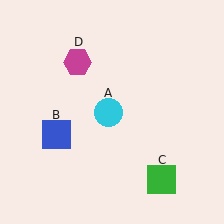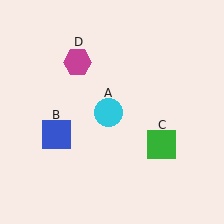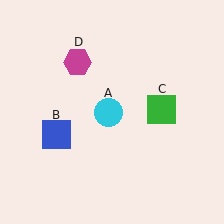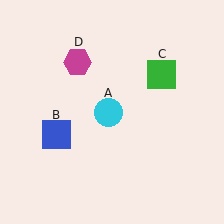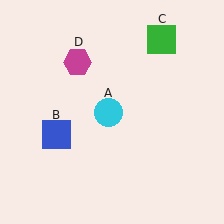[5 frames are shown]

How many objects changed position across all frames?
1 object changed position: green square (object C).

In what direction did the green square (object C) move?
The green square (object C) moved up.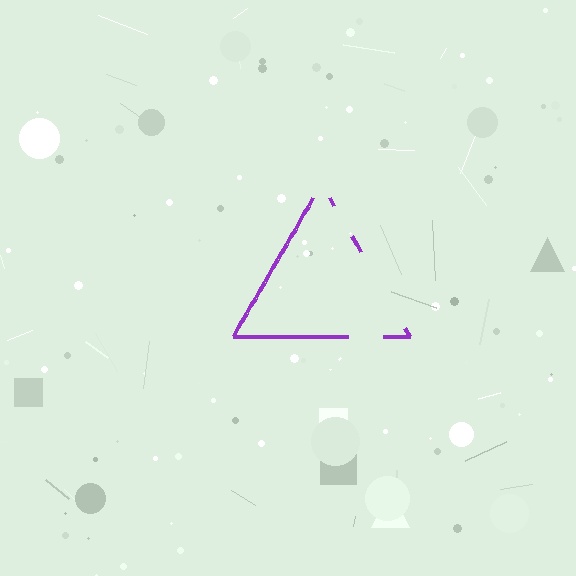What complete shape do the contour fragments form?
The contour fragments form a triangle.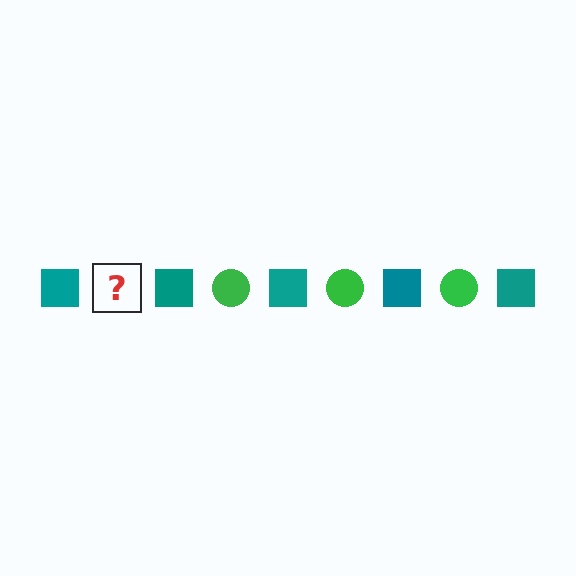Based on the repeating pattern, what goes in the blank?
The blank should be a green circle.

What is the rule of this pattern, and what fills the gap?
The rule is that the pattern alternates between teal square and green circle. The gap should be filled with a green circle.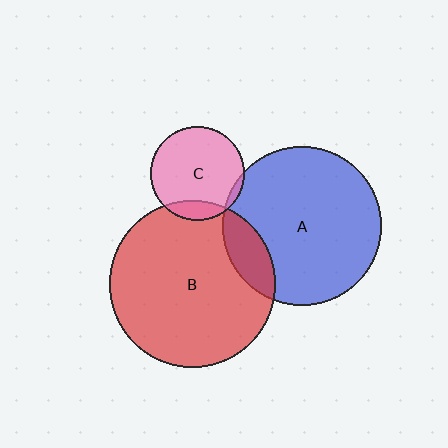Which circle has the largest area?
Circle B (red).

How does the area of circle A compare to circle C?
Approximately 2.8 times.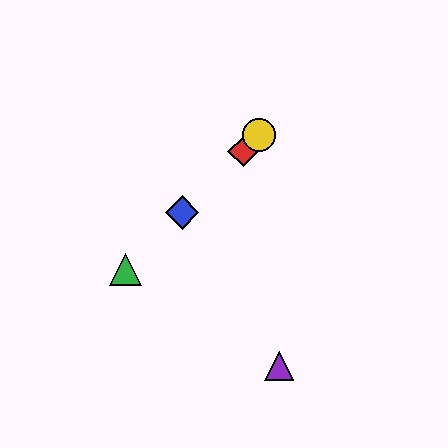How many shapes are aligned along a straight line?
4 shapes (the red diamond, the blue diamond, the green triangle, the yellow circle) are aligned along a straight line.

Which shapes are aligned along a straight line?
The red diamond, the blue diamond, the green triangle, the yellow circle are aligned along a straight line.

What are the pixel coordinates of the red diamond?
The red diamond is at (243, 151).